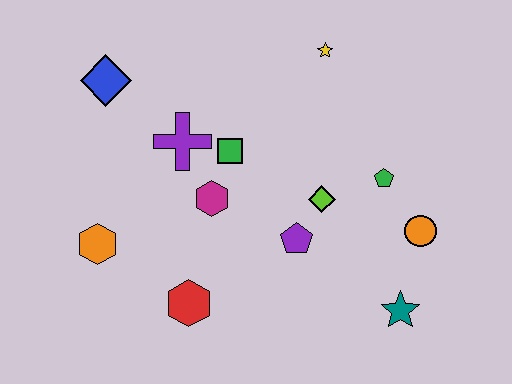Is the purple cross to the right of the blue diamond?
Yes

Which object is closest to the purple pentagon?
The lime diamond is closest to the purple pentagon.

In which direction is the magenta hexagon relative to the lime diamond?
The magenta hexagon is to the left of the lime diamond.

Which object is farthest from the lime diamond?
The blue diamond is farthest from the lime diamond.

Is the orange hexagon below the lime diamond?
Yes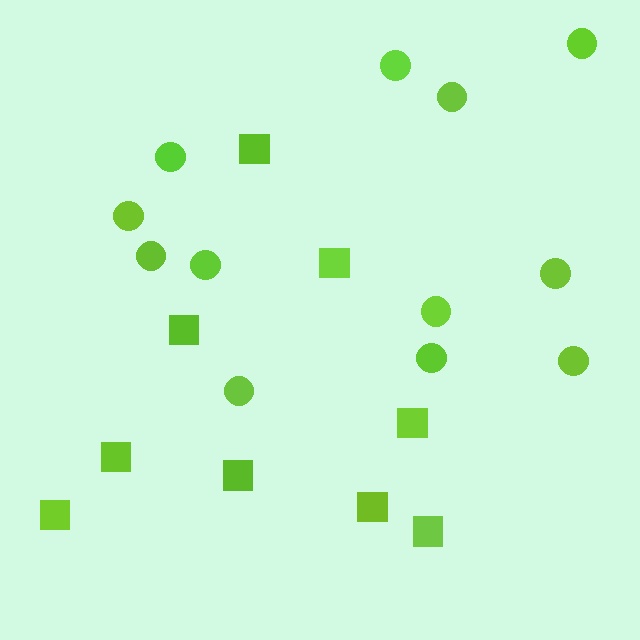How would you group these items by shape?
There are 2 groups: one group of circles (12) and one group of squares (9).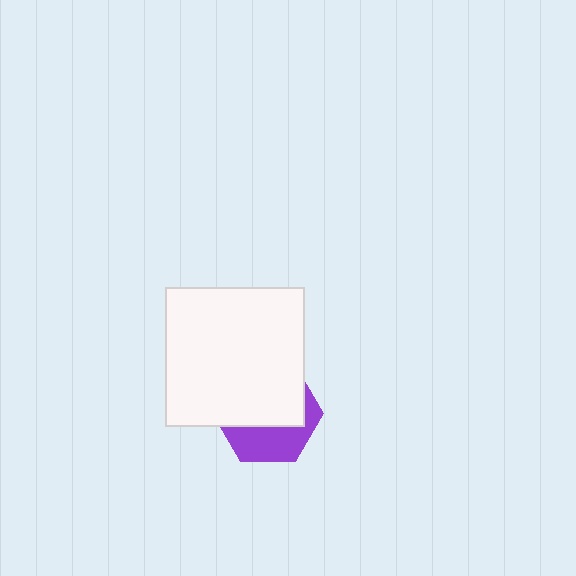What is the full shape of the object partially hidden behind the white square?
The partially hidden object is a purple hexagon.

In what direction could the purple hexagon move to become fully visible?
The purple hexagon could move down. That would shift it out from behind the white square entirely.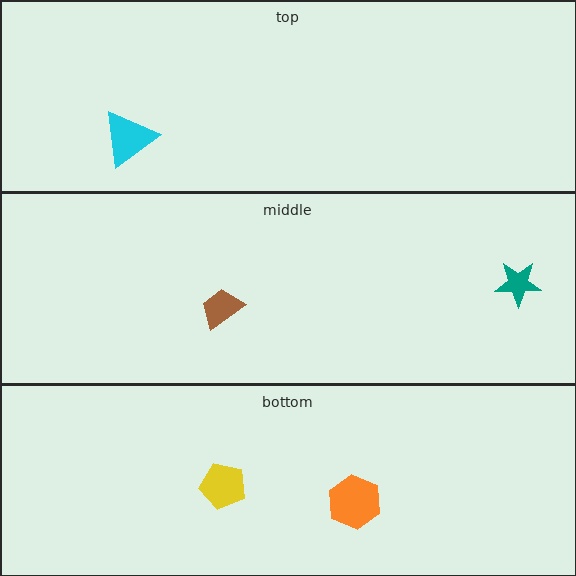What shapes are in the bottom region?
The yellow pentagon, the orange hexagon.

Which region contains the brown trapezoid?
The middle region.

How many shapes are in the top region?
1.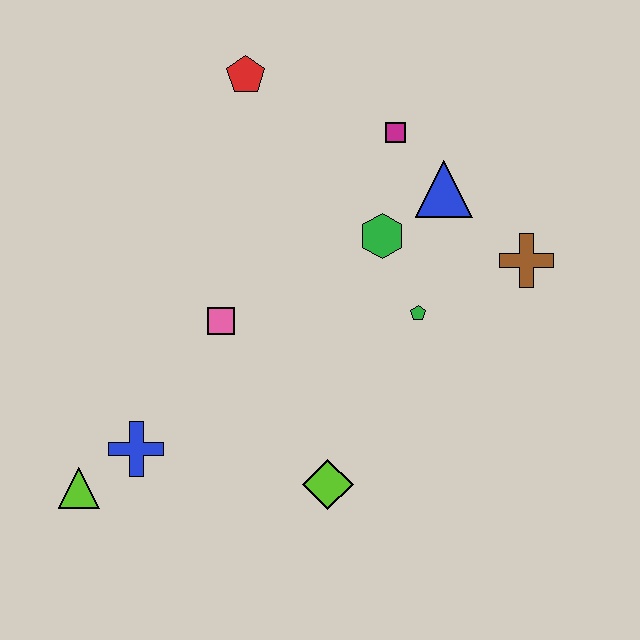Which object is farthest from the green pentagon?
The lime triangle is farthest from the green pentagon.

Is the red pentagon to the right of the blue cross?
Yes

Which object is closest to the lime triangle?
The blue cross is closest to the lime triangle.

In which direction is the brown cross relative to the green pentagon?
The brown cross is to the right of the green pentagon.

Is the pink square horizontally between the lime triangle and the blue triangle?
Yes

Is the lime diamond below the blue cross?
Yes